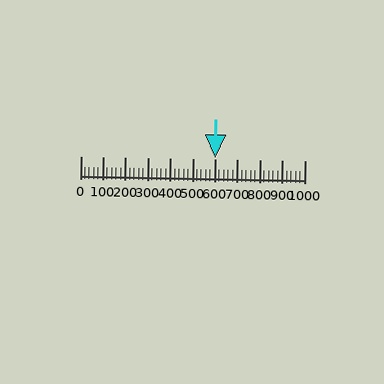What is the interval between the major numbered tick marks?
The major tick marks are spaced 100 units apart.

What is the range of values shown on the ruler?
The ruler shows values from 0 to 1000.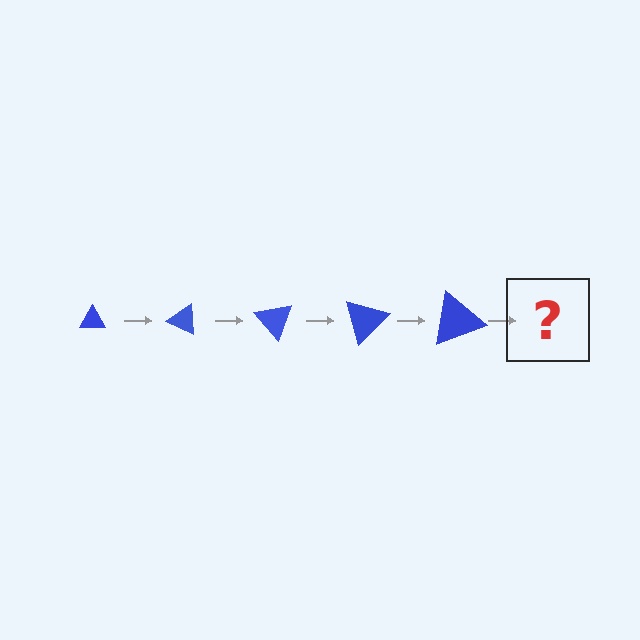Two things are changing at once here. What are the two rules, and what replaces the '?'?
The two rules are that the triangle grows larger each step and it rotates 25 degrees each step. The '?' should be a triangle, larger than the previous one and rotated 125 degrees from the start.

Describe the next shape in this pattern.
It should be a triangle, larger than the previous one and rotated 125 degrees from the start.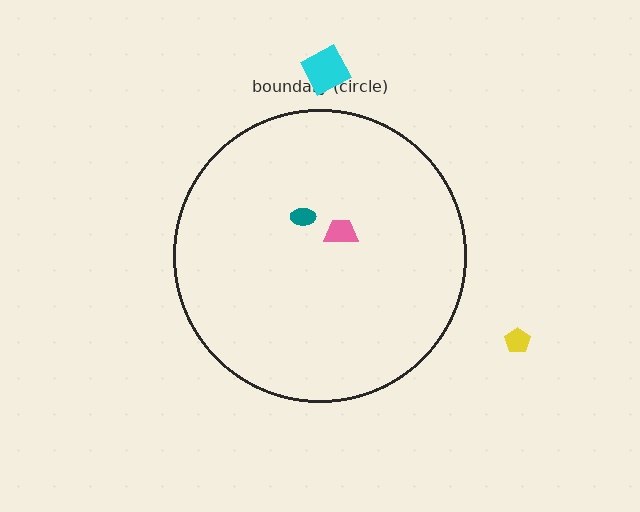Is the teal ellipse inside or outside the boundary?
Inside.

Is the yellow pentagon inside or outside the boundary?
Outside.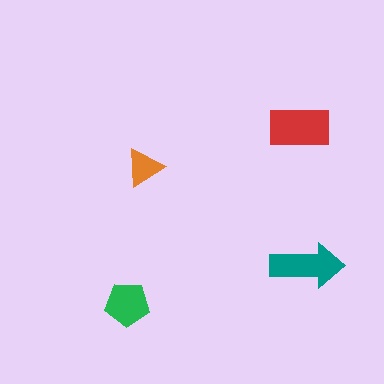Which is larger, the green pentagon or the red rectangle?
The red rectangle.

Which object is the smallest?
The orange triangle.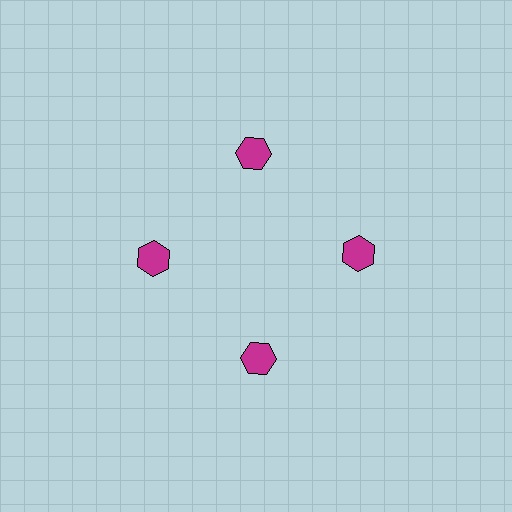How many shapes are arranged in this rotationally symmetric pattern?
There are 4 shapes, arranged in 4 groups of 1.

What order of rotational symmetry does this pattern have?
This pattern has 4-fold rotational symmetry.